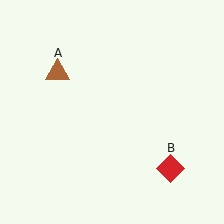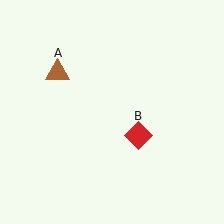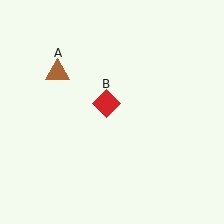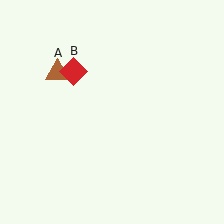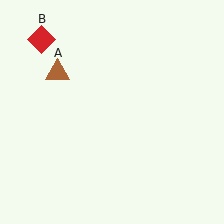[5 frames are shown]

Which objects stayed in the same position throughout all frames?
Brown triangle (object A) remained stationary.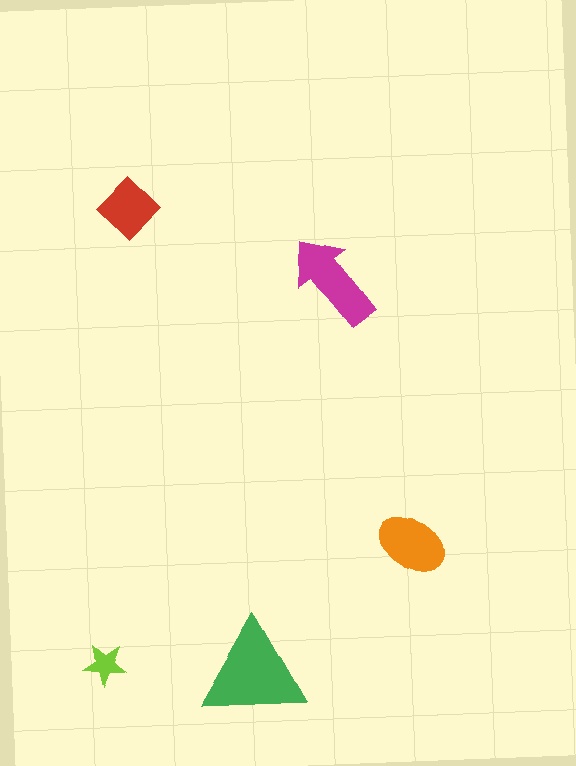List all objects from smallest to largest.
The lime star, the red diamond, the orange ellipse, the magenta arrow, the green triangle.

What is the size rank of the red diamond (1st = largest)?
4th.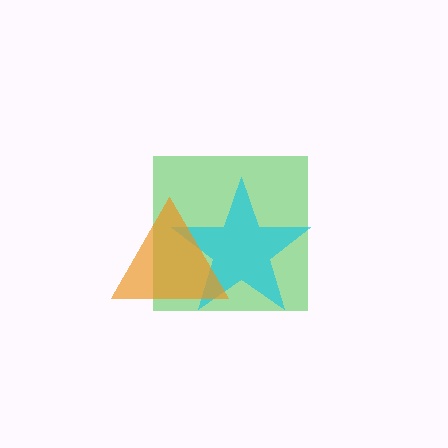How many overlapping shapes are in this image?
There are 3 overlapping shapes in the image.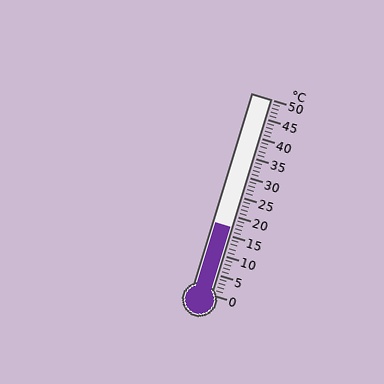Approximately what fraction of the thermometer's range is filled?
The thermometer is filled to approximately 35% of its range.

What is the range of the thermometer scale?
The thermometer scale ranges from 0°C to 50°C.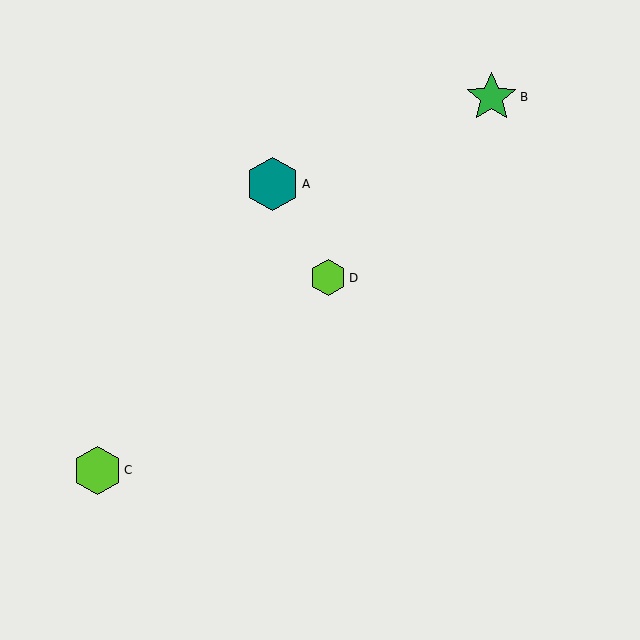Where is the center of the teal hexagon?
The center of the teal hexagon is at (272, 184).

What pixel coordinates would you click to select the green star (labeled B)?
Click at (491, 97) to select the green star B.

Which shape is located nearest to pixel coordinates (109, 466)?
The lime hexagon (labeled C) at (97, 470) is nearest to that location.